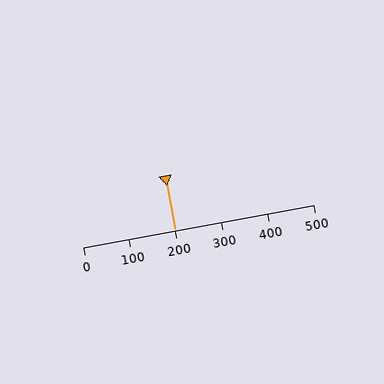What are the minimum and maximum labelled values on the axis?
The axis runs from 0 to 500.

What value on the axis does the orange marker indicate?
The marker indicates approximately 200.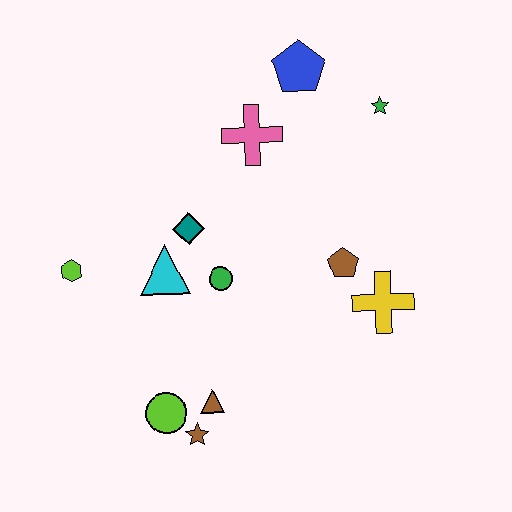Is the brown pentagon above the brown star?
Yes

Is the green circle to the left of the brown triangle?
No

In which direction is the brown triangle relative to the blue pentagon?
The brown triangle is below the blue pentagon.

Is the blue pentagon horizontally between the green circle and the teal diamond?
No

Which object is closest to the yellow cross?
The brown pentagon is closest to the yellow cross.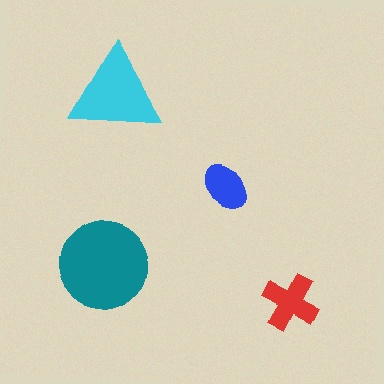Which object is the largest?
The teal circle.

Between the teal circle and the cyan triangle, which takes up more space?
The teal circle.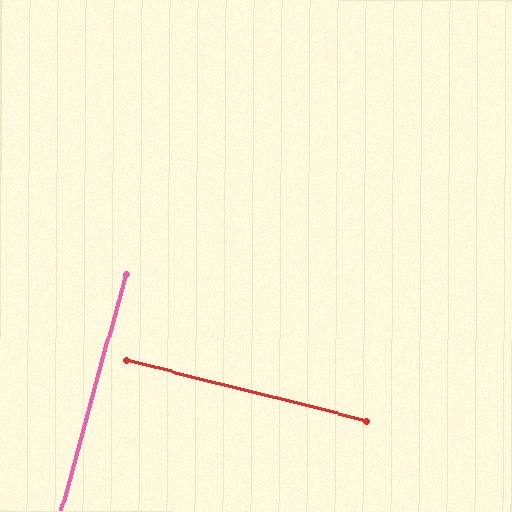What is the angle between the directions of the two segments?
Approximately 89 degrees.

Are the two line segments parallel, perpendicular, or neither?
Perpendicular — they meet at approximately 89°.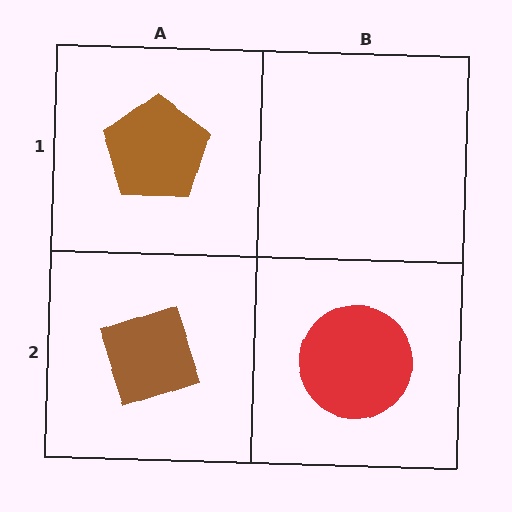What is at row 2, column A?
A brown diamond.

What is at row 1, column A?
A brown pentagon.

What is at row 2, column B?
A red circle.